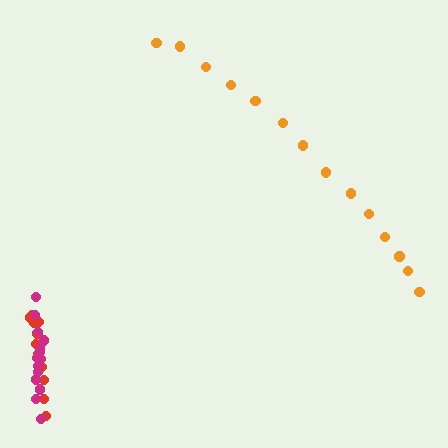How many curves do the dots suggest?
There are 3 distinct paths.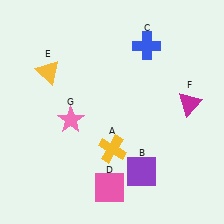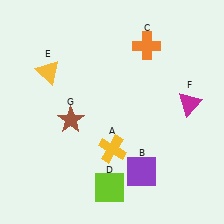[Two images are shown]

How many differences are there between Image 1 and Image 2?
There are 3 differences between the two images.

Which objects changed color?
C changed from blue to orange. D changed from pink to lime. G changed from pink to brown.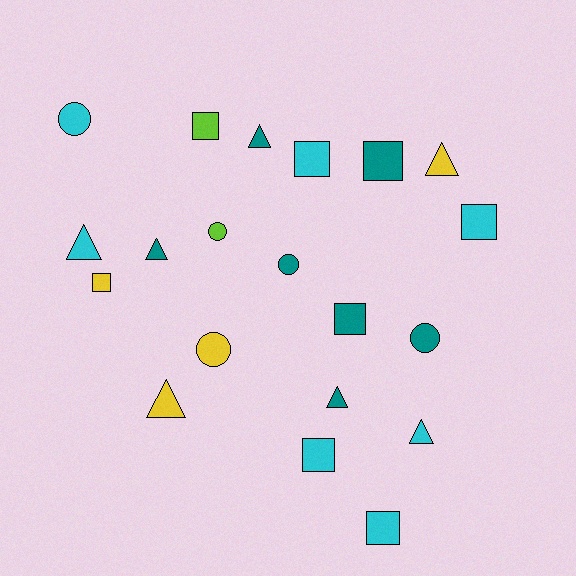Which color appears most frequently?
Teal, with 7 objects.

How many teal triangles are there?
There are 3 teal triangles.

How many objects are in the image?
There are 20 objects.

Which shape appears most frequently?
Square, with 8 objects.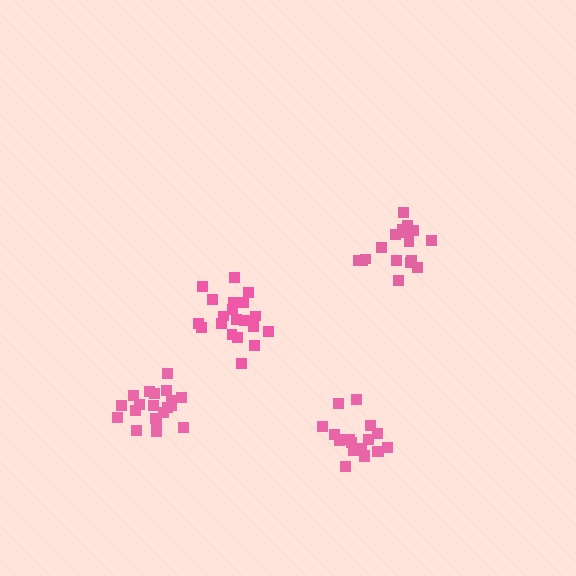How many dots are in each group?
Group 1: 19 dots, Group 2: 20 dots, Group 3: 18 dots, Group 4: 20 dots (77 total).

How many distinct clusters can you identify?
There are 4 distinct clusters.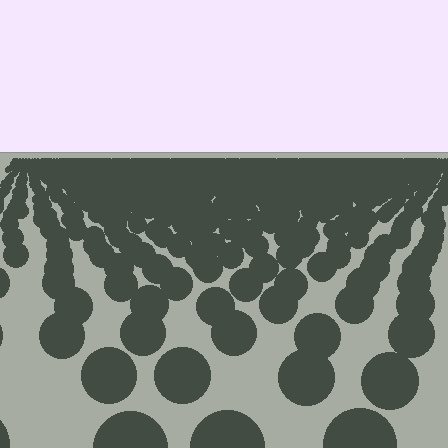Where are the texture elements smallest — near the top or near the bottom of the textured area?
Near the top.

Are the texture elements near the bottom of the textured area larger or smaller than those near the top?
Larger. Near the bottom, elements are closer to the viewer and appear at a bigger on-screen size.